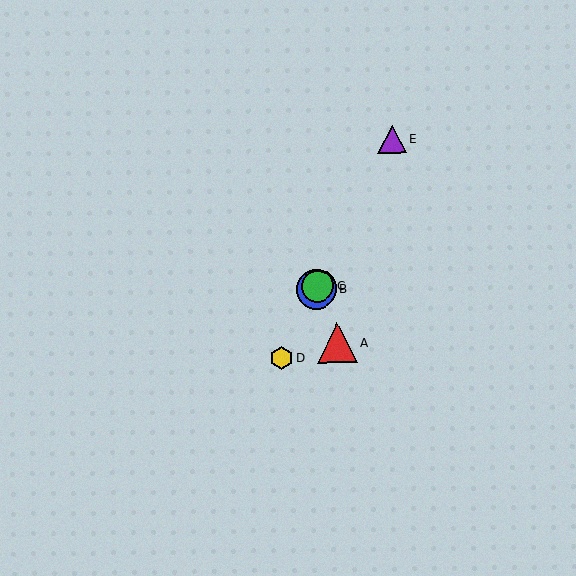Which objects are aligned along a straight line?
Objects B, C, D, E are aligned along a straight line.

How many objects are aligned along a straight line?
4 objects (B, C, D, E) are aligned along a straight line.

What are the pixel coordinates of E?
Object E is at (392, 139).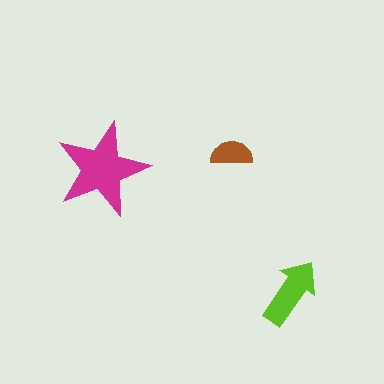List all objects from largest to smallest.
The magenta star, the lime arrow, the brown semicircle.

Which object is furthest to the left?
The magenta star is leftmost.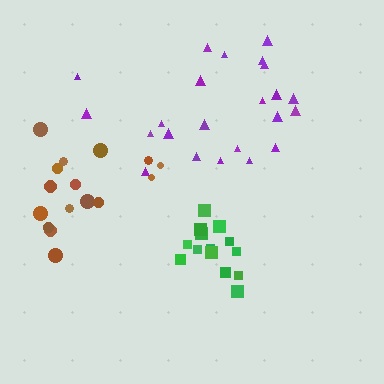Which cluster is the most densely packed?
Green.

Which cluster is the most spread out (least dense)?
Brown.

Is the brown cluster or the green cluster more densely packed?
Green.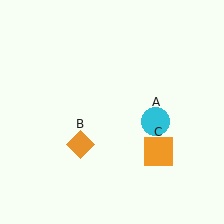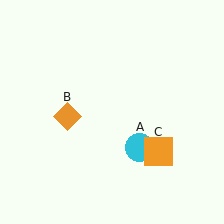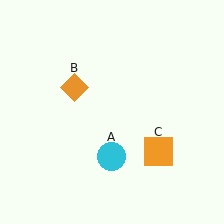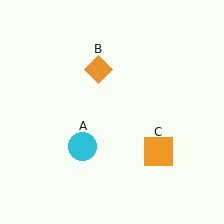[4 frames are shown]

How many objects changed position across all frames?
2 objects changed position: cyan circle (object A), orange diamond (object B).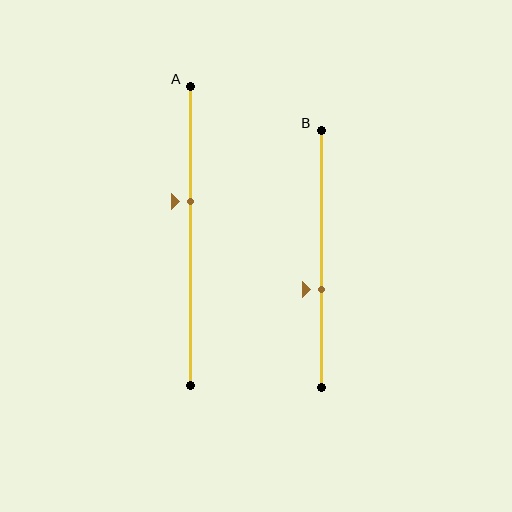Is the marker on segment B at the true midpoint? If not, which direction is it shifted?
No, the marker on segment B is shifted downward by about 12% of the segment length.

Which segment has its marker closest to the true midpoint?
Segment A has its marker closest to the true midpoint.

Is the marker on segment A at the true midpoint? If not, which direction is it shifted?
No, the marker on segment A is shifted upward by about 12% of the segment length.